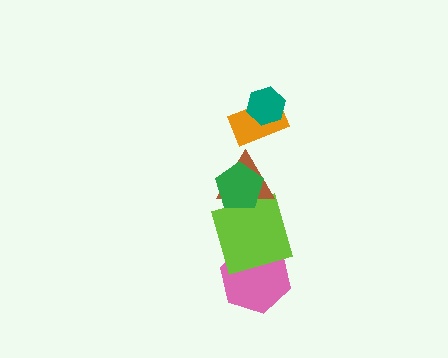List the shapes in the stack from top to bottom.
From top to bottom: the teal hexagon, the orange rectangle, the green pentagon, the brown triangle, the lime square, the pink hexagon.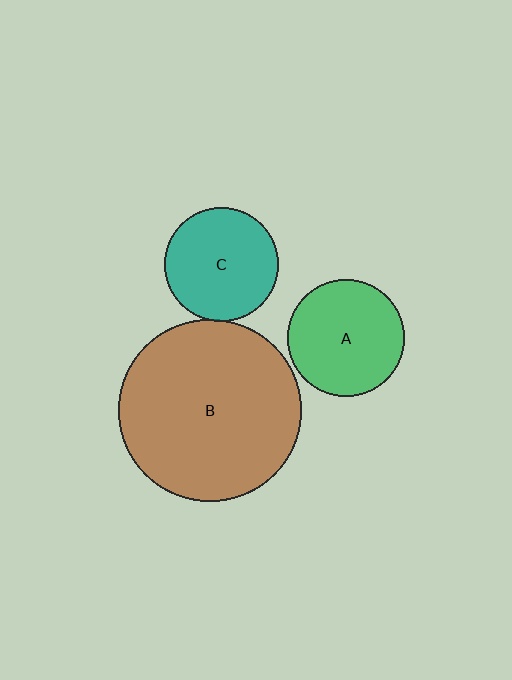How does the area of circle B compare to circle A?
Approximately 2.4 times.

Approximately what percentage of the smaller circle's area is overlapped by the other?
Approximately 5%.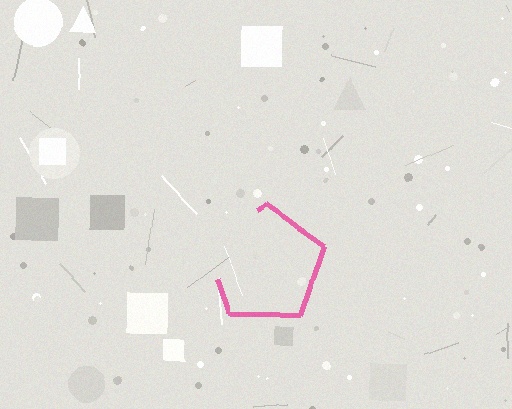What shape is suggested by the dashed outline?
The dashed outline suggests a pentagon.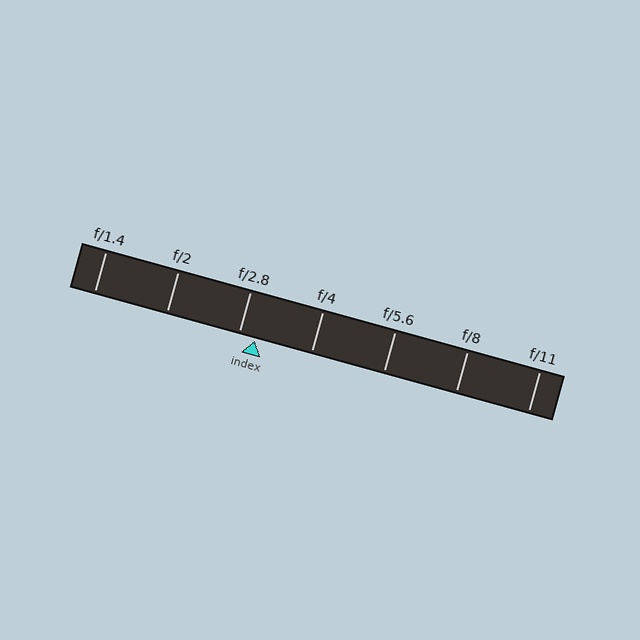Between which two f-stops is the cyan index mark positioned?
The index mark is between f/2.8 and f/4.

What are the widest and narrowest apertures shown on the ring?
The widest aperture shown is f/1.4 and the narrowest is f/11.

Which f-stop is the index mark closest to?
The index mark is closest to f/2.8.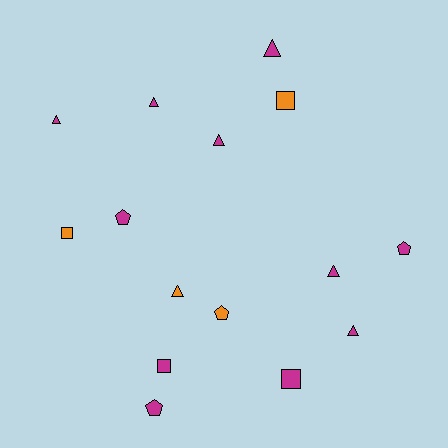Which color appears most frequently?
Magenta, with 11 objects.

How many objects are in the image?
There are 15 objects.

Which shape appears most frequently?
Triangle, with 7 objects.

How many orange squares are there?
There are 2 orange squares.